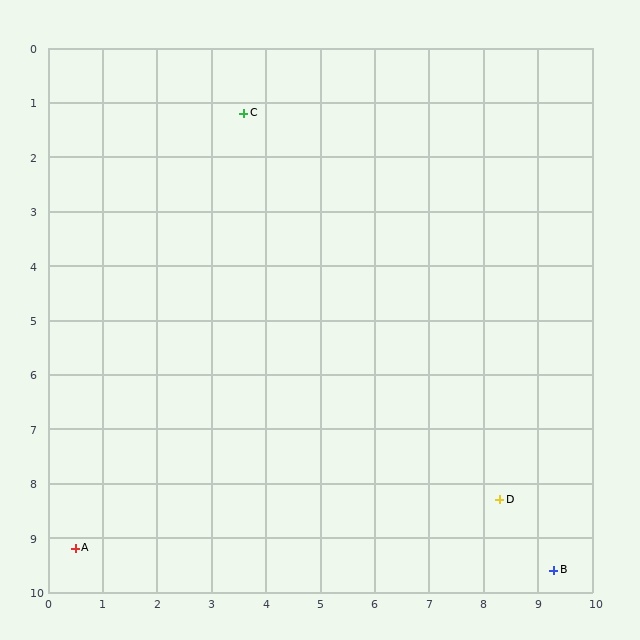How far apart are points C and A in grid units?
Points C and A are about 8.6 grid units apart.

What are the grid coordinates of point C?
Point C is at approximately (3.6, 1.2).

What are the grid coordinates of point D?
Point D is at approximately (8.3, 8.3).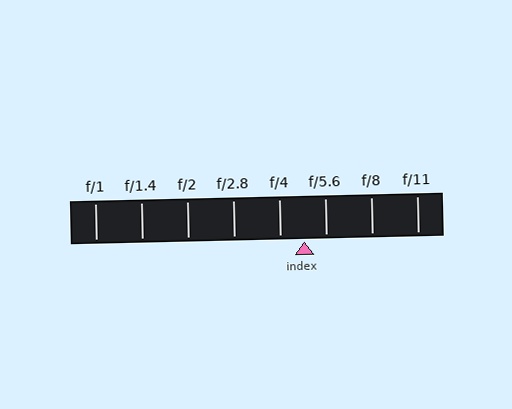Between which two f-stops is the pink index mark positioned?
The index mark is between f/4 and f/5.6.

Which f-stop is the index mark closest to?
The index mark is closest to f/5.6.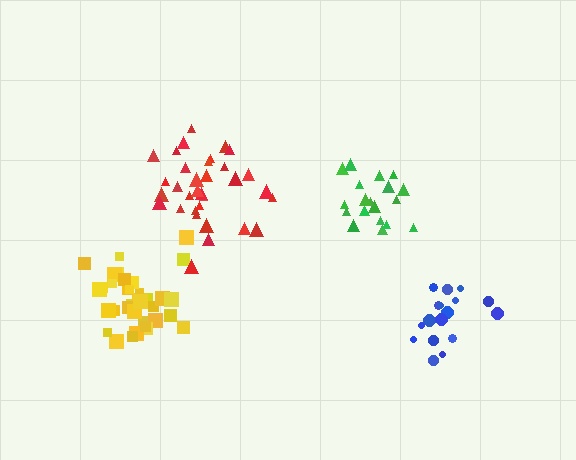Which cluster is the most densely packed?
Yellow.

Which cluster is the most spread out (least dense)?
Red.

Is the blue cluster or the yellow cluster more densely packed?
Yellow.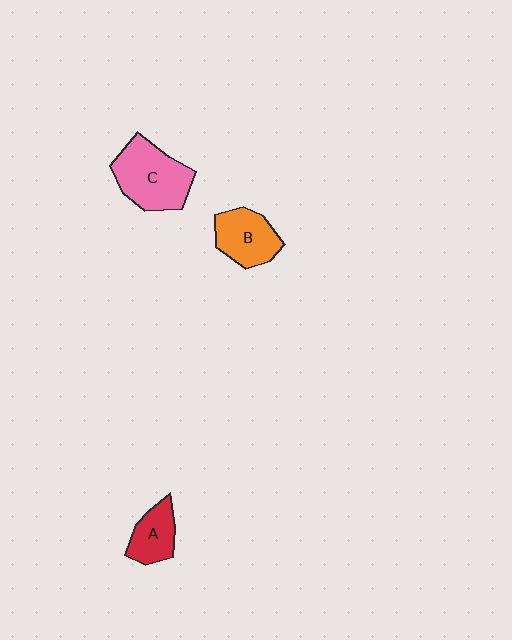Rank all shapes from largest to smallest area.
From largest to smallest: C (pink), B (orange), A (red).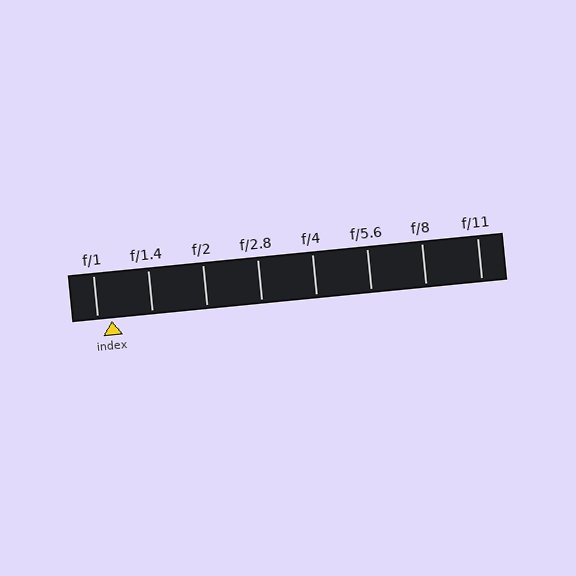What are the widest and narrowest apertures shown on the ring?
The widest aperture shown is f/1 and the narrowest is f/11.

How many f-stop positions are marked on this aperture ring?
There are 8 f-stop positions marked.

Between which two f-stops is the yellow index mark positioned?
The index mark is between f/1 and f/1.4.